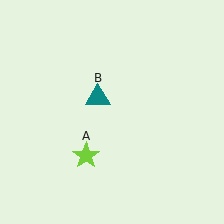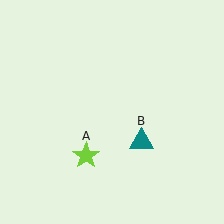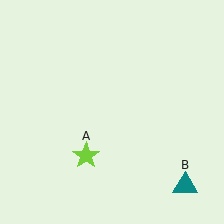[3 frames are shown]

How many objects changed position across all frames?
1 object changed position: teal triangle (object B).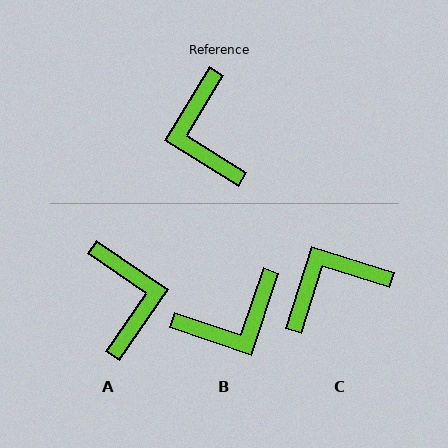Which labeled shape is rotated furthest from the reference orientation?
A, about 177 degrees away.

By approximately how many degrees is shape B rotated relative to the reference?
Approximately 103 degrees counter-clockwise.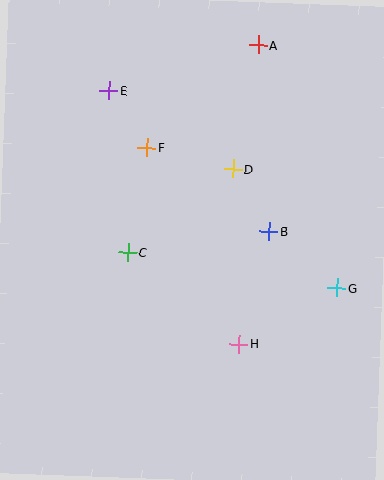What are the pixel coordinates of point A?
Point A is at (259, 45).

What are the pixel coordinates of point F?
Point F is at (147, 148).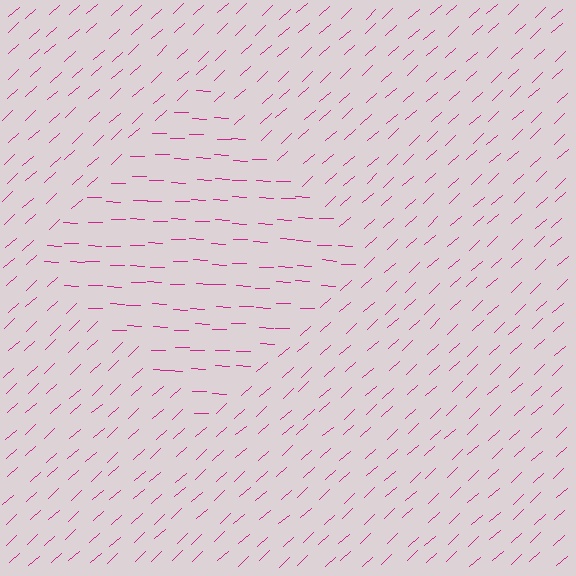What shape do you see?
I see a diamond.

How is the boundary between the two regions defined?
The boundary is defined purely by a change in line orientation (approximately 45 degrees difference). All lines are the same color and thickness.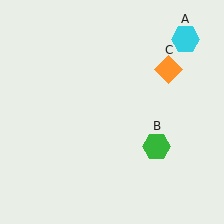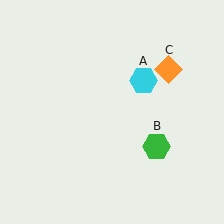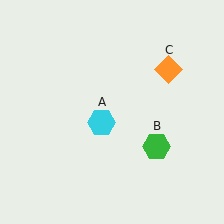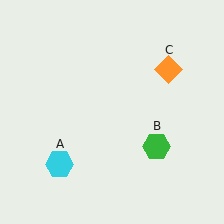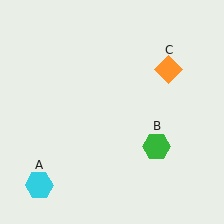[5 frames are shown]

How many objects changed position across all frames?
1 object changed position: cyan hexagon (object A).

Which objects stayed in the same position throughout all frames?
Green hexagon (object B) and orange diamond (object C) remained stationary.